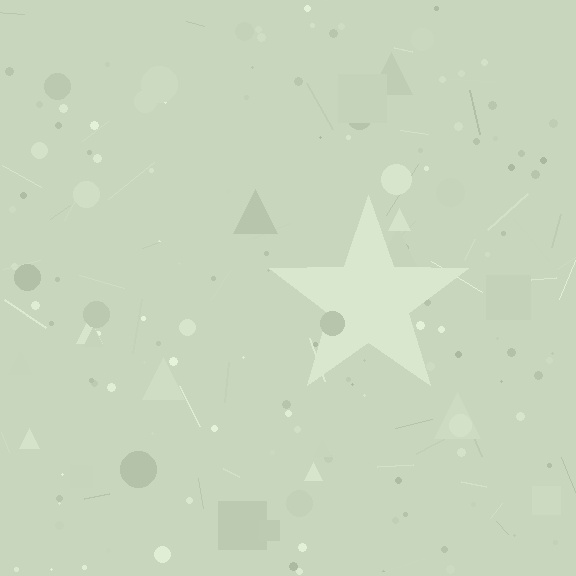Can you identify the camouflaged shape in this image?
The camouflaged shape is a star.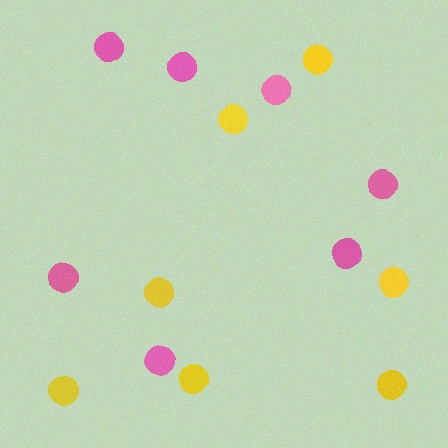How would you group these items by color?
There are 2 groups: one group of pink circles (7) and one group of yellow circles (7).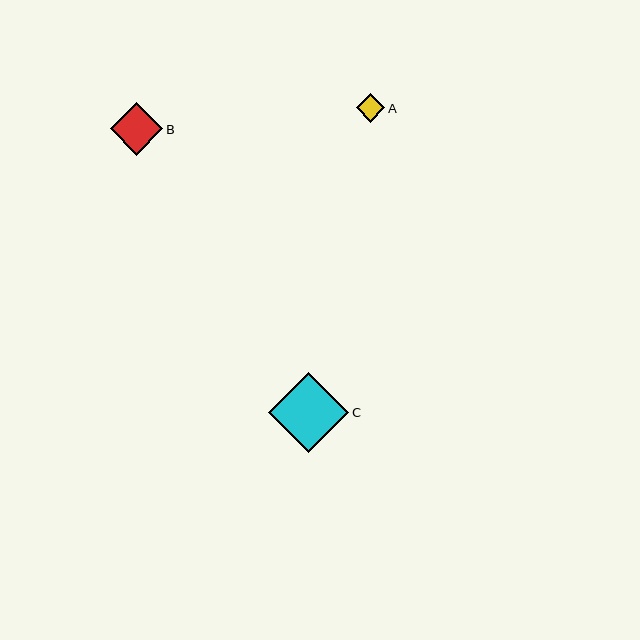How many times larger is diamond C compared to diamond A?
Diamond C is approximately 2.8 times the size of diamond A.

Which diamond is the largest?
Diamond C is the largest with a size of approximately 80 pixels.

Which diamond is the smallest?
Diamond A is the smallest with a size of approximately 29 pixels.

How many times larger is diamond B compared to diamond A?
Diamond B is approximately 1.8 times the size of diamond A.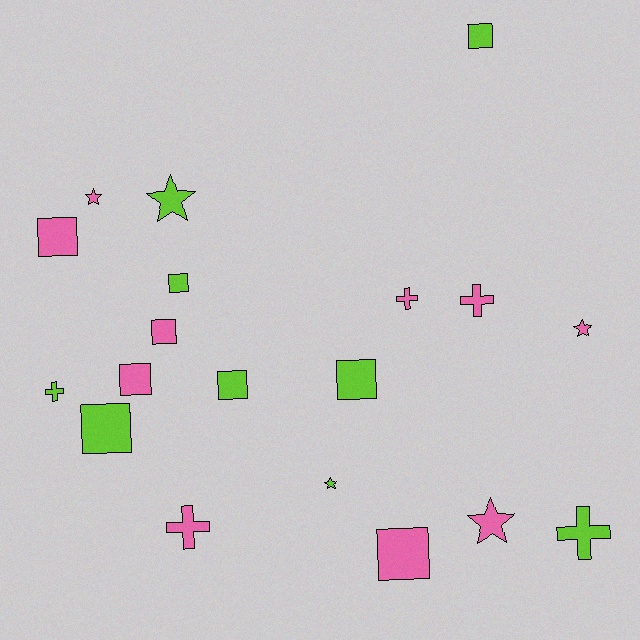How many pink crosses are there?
There are 3 pink crosses.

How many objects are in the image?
There are 19 objects.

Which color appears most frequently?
Pink, with 10 objects.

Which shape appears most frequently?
Square, with 9 objects.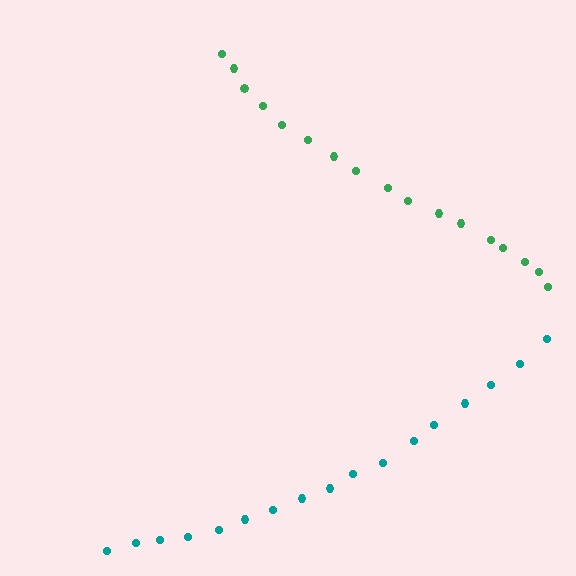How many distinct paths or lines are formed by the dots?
There are 2 distinct paths.